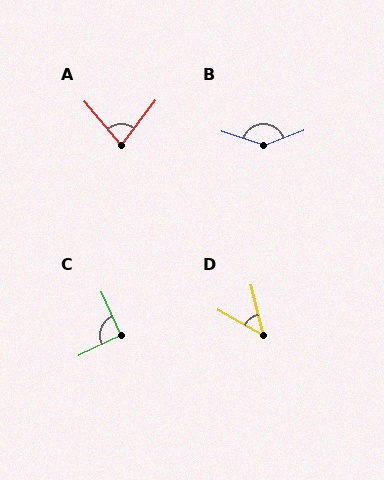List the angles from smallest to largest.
D (47°), A (77°), C (92°), B (141°).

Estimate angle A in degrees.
Approximately 77 degrees.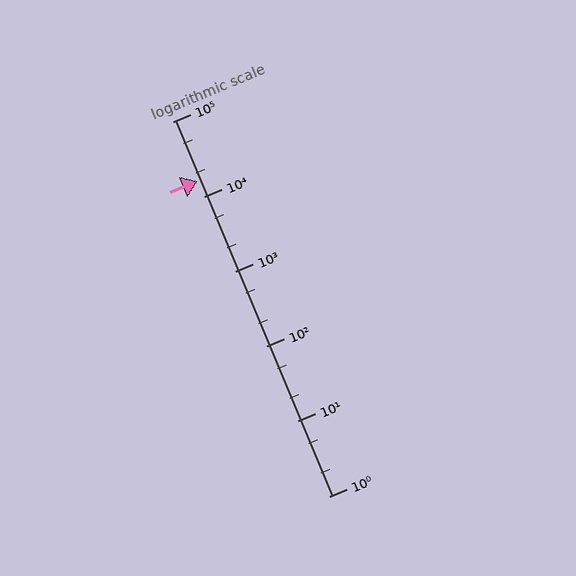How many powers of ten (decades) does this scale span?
The scale spans 5 decades, from 1 to 100000.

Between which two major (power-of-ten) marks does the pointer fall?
The pointer is between 10000 and 100000.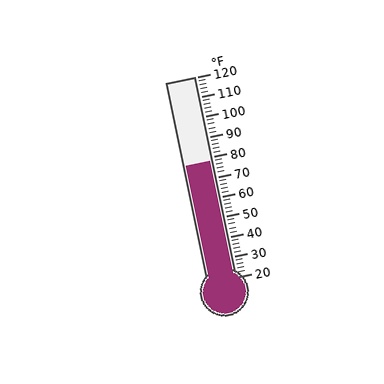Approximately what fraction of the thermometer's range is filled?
The thermometer is filled to approximately 60% of its range.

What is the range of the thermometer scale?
The thermometer scale ranges from 20°F to 120°F.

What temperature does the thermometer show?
The thermometer shows approximately 78°F.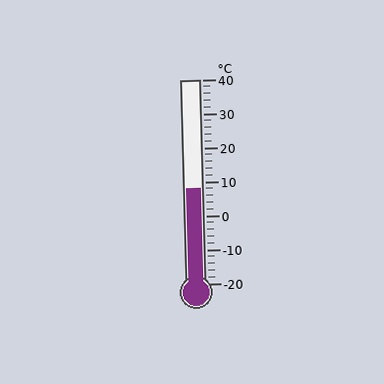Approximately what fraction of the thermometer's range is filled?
The thermometer is filled to approximately 45% of its range.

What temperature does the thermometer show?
The thermometer shows approximately 8°C.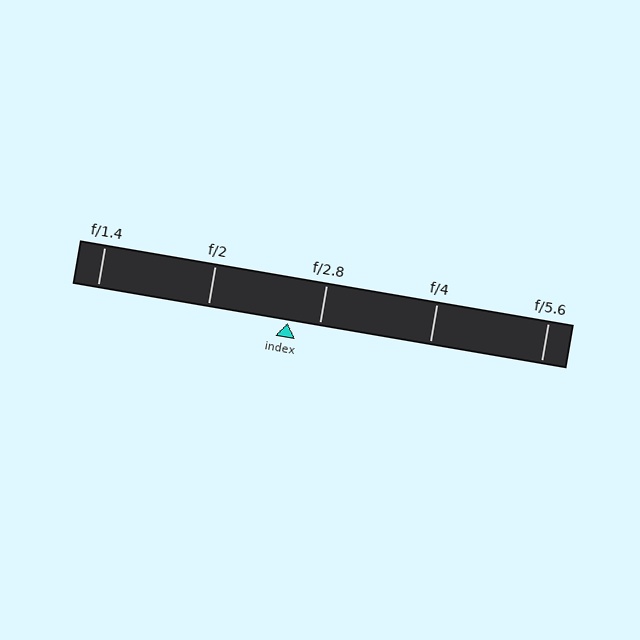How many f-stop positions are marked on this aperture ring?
There are 5 f-stop positions marked.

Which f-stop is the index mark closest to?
The index mark is closest to f/2.8.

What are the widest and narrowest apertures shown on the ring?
The widest aperture shown is f/1.4 and the narrowest is f/5.6.